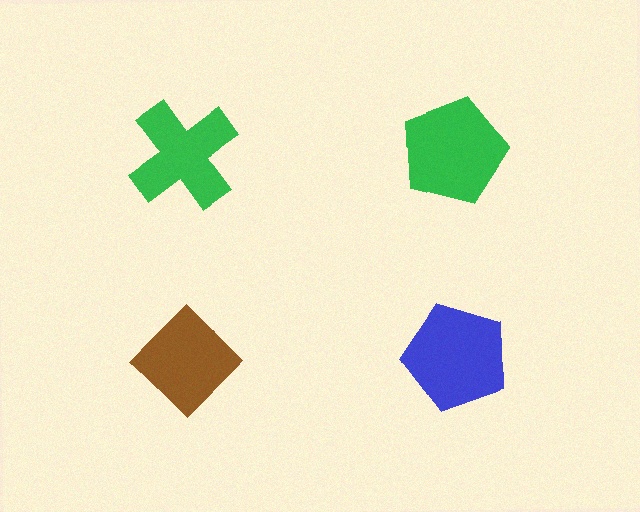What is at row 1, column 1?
A green cross.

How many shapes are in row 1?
2 shapes.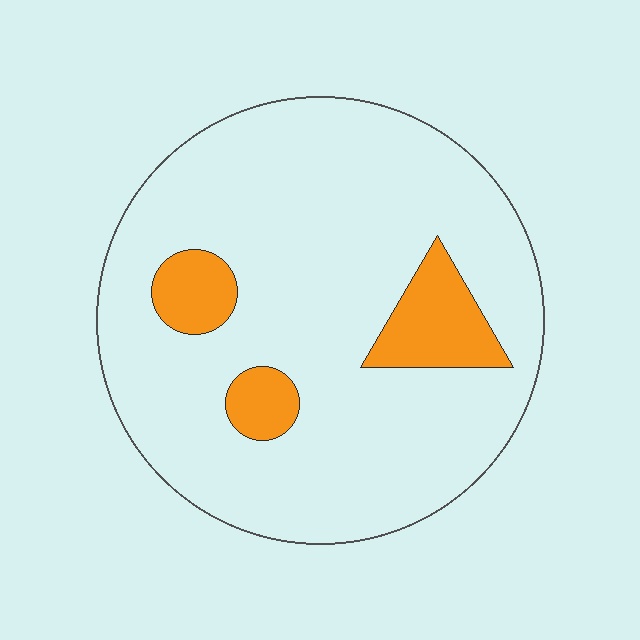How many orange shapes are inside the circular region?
3.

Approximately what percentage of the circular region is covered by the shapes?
Approximately 15%.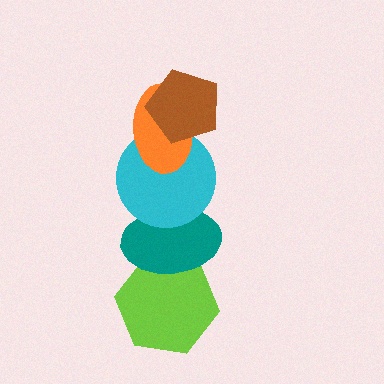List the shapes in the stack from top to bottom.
From top to bottom: the brown pentagon, the orange ellipse, the cyan circle, the teal ellipse, the lime hexagon.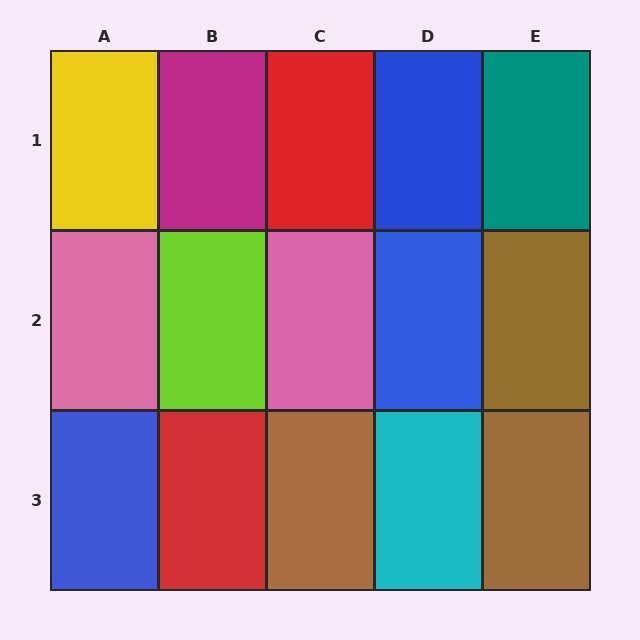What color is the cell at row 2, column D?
Blue.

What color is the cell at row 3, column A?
Blue.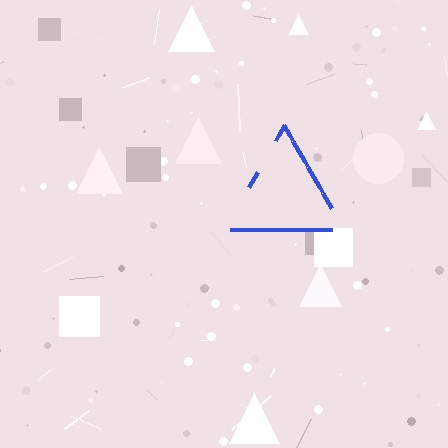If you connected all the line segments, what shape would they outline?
They would outline a triangle.